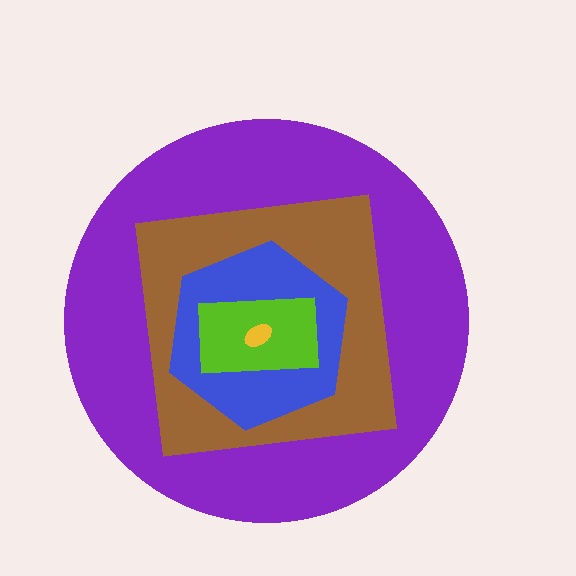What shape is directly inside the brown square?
The blue hexagon.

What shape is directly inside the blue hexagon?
The lime rectangle.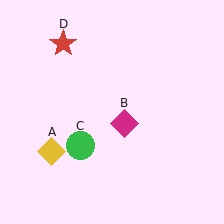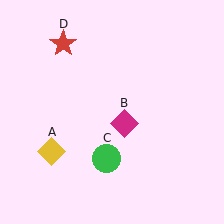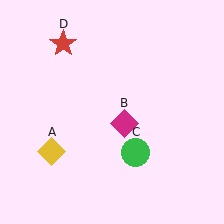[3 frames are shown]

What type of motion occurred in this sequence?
The green circle (object C) rotated counterclockwise around the center of the scene.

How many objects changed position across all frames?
1 object changed position: green circle (object C).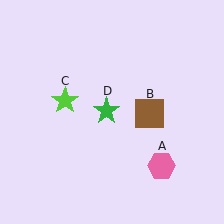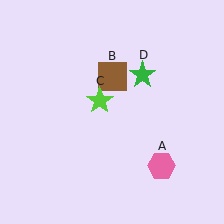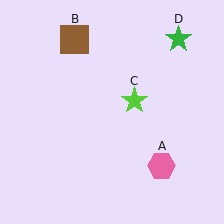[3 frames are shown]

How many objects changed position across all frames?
3 objects changed position: brown square (object B), lime star (object C), green star (object D).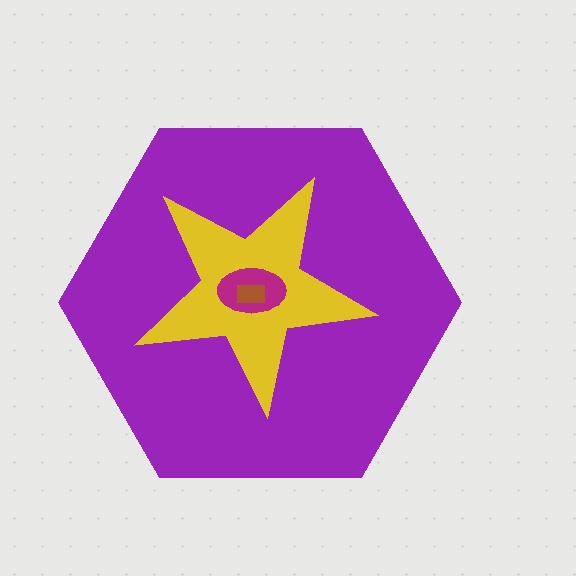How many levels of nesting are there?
4.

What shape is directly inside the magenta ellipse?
The brown rectangle.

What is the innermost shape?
The brown rectangle.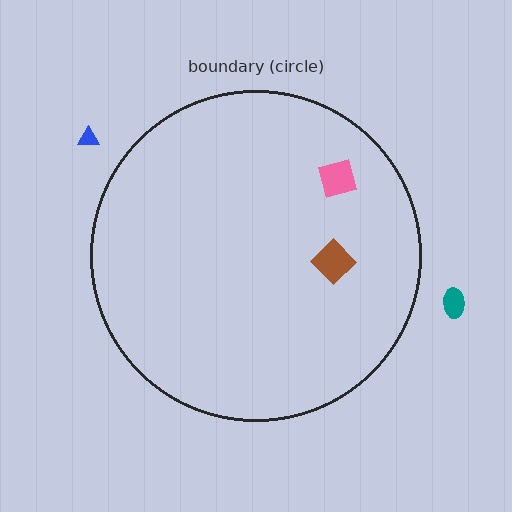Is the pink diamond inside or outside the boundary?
Inside.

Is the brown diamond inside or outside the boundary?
Inside.